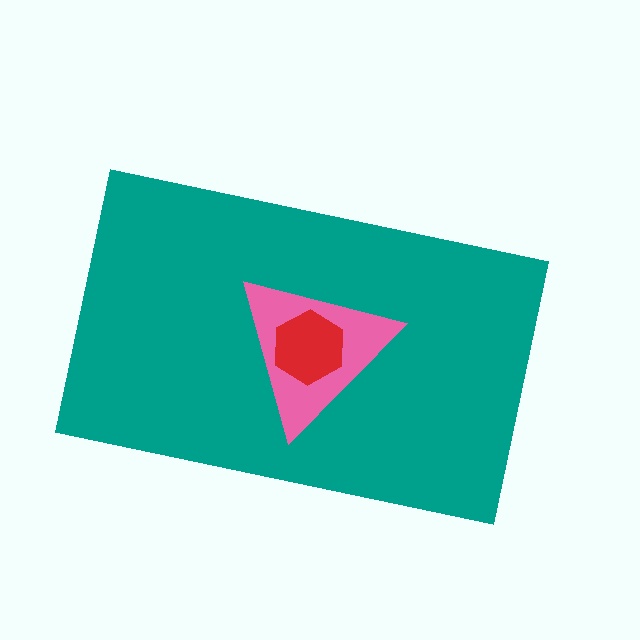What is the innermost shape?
The red hexagon.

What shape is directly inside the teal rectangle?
The pink triangle.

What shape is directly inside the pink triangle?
The red hexagon.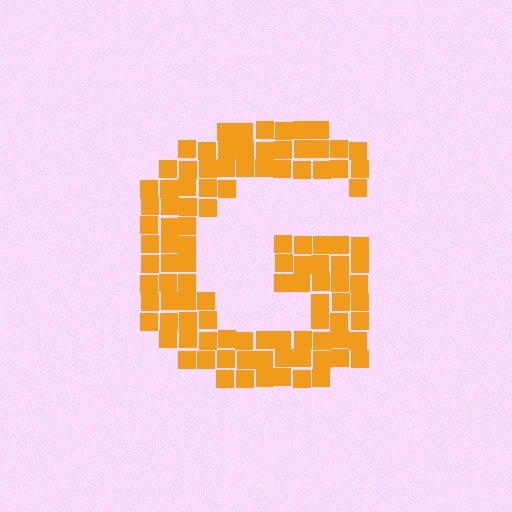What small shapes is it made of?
It is made of small squares.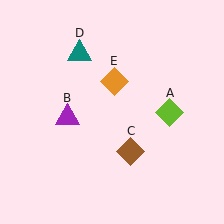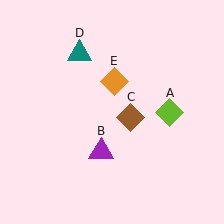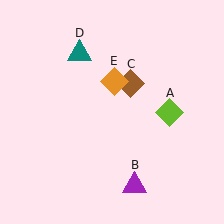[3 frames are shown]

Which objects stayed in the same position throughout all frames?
Lime diamond (object A) and teal triangle (object D) and orange diamond (object E) remained stationary.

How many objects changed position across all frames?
2 objects changed position: purple triangle (object B), brown diamond (object C).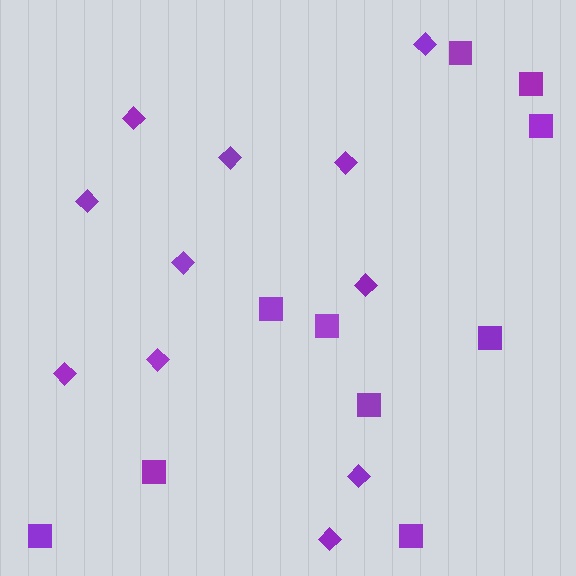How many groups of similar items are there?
There are 2 groups: one group of squares (10) and one group of diamonds (11).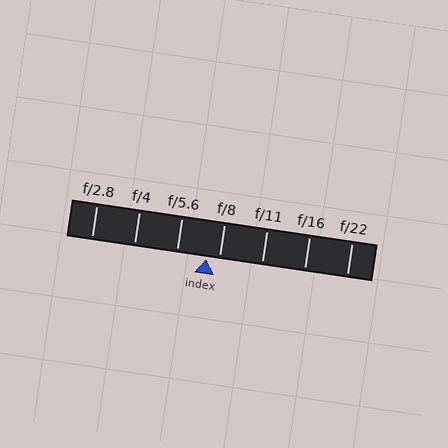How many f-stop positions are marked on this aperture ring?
There are 7 f-stop positions marked.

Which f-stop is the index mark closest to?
The index mark is closest to f/8.